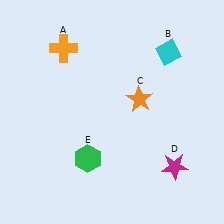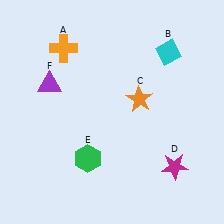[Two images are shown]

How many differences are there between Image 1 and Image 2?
There is 1 difference between the two images.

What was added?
A purple triangle (F) was added in Image 2.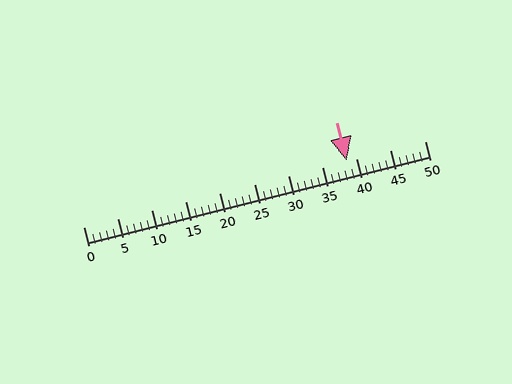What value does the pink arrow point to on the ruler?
The pink arrow points to approximately 38.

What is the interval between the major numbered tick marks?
The major tick marks are spaced 5 units apart.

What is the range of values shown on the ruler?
The ruler shows values from 0 to 50.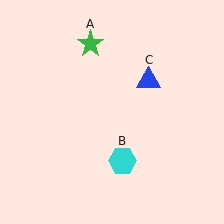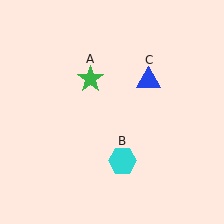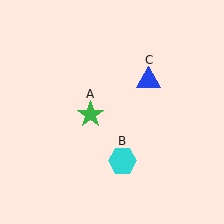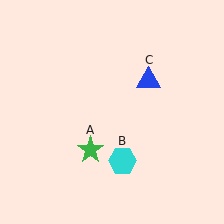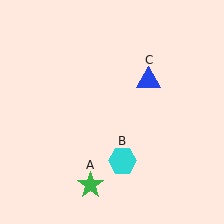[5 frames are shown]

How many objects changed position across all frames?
1 object changed position: green star (object A).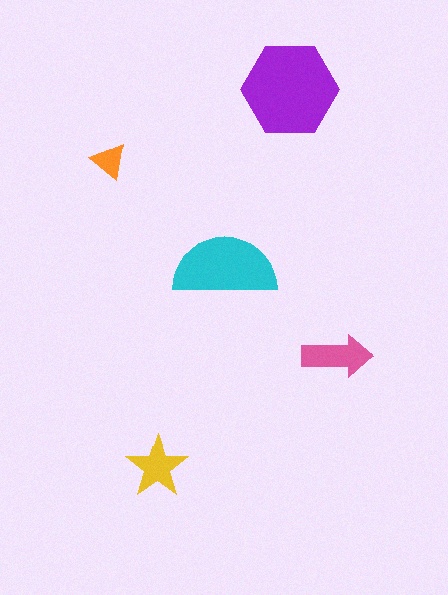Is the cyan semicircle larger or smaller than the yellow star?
Larger.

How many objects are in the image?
There are 5 objects in the image.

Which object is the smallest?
The orange triangle.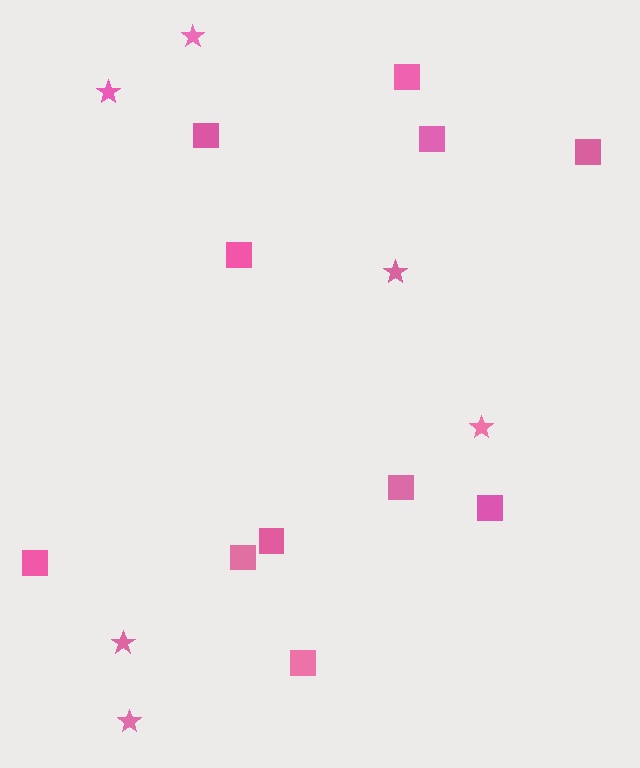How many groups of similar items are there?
There are 2 groups: one group of squares (11) and one group of stars (6).